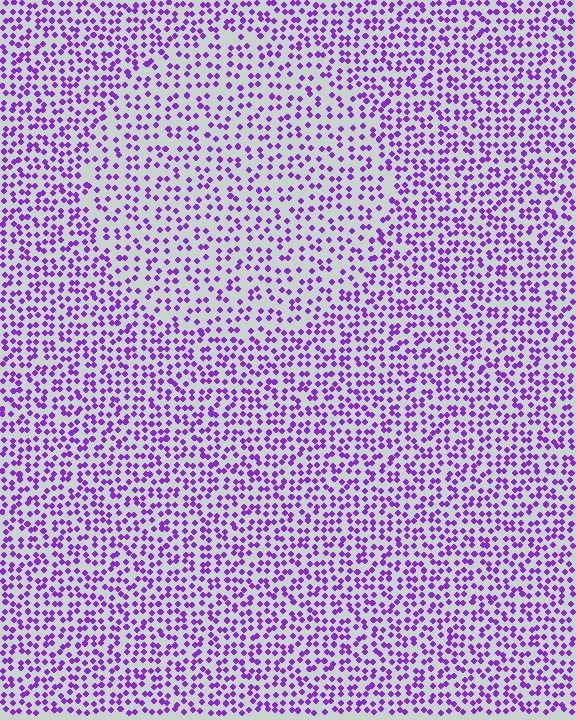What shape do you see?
I see a circle.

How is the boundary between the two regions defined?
The boundary is defined by a change in element density (approximately 1.5x ratio). All elements are the same color, size, and shape.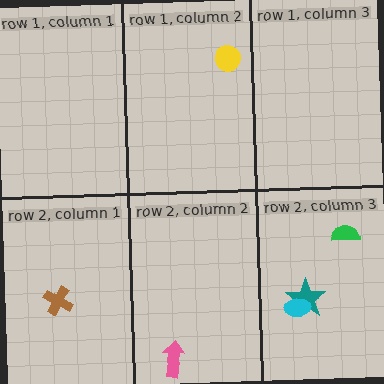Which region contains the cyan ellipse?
The row 2, column 3 region.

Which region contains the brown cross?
The row 2, column 1 region.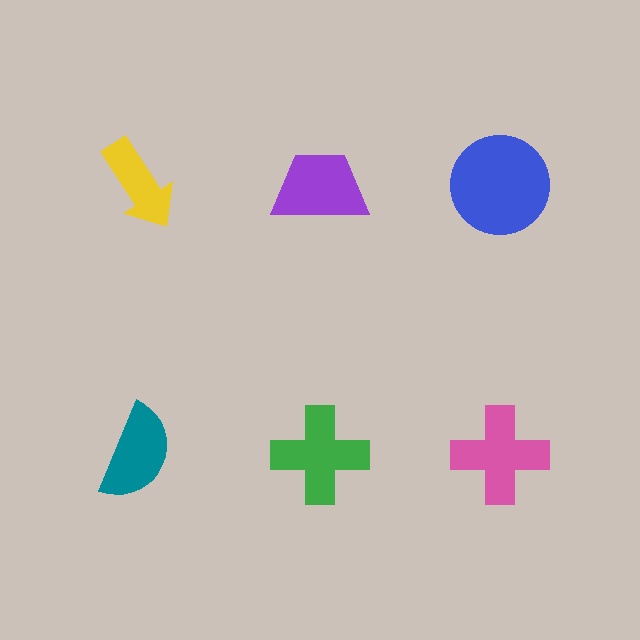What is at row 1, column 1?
A yellow arrow.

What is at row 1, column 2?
A purple trapezoid.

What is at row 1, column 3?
A blue circle.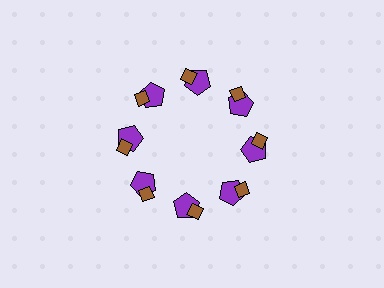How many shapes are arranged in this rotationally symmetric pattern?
There are 16 shapes, arranged in 8 groups of 2.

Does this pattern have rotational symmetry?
Yes, this pattern has 8-fold rotational symmetry. It looks the same after rotating 45 degrees around the center.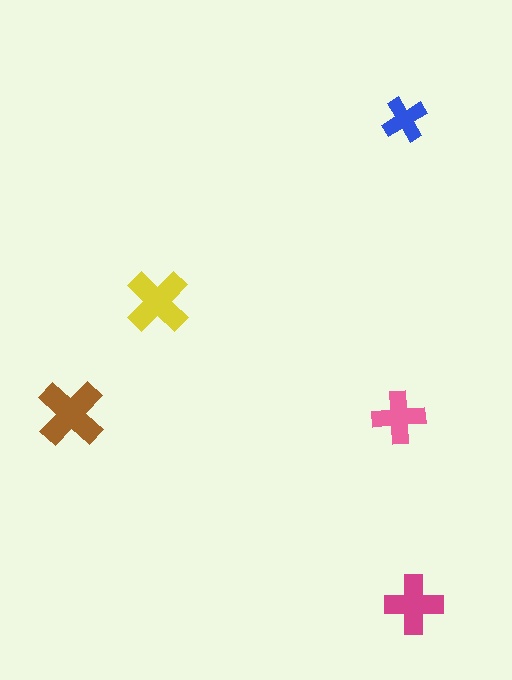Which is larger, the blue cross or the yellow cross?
The yellow one.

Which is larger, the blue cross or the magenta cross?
The magenta one.